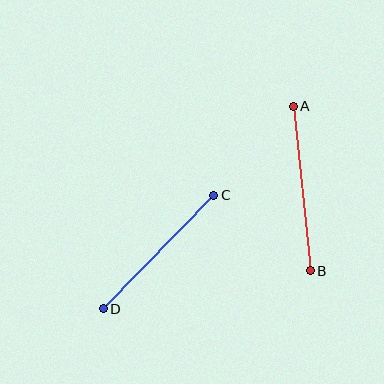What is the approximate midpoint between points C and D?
The midpoint is at approximately (159, 252) pixels.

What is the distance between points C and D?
The distance is approximately 158 pixels.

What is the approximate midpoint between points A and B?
The midpoint is at approximately (302, 189) pixels.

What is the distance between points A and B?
The distance is approximately 166 pixels.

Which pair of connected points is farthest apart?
Points A and B are farthest apart.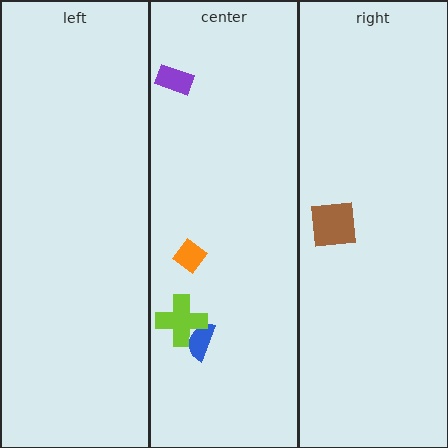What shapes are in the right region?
The brown square.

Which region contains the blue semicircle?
The center region.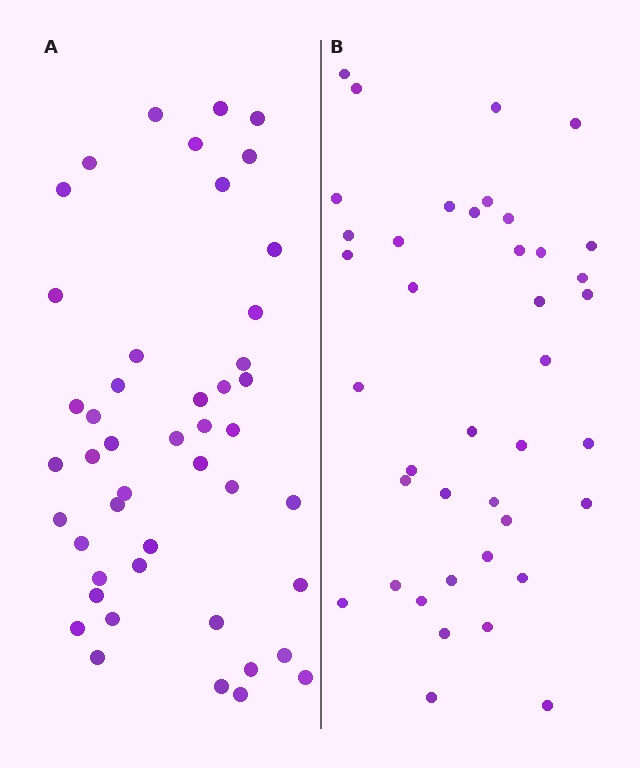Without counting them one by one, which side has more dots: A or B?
Region A (the left region) has more dots.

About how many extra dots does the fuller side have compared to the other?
Region A has about 6 more dots than region B.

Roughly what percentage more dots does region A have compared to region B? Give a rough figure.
About 15% more.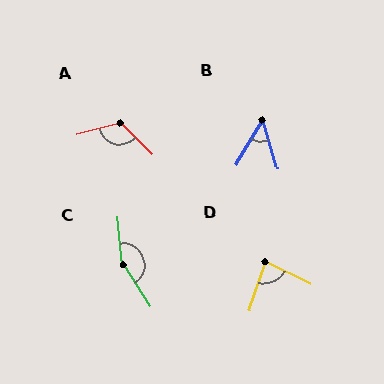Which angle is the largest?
C, at approximately 153 degrees.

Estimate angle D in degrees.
Approximately 83 degrees.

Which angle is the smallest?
B, at approximately 47 degrees.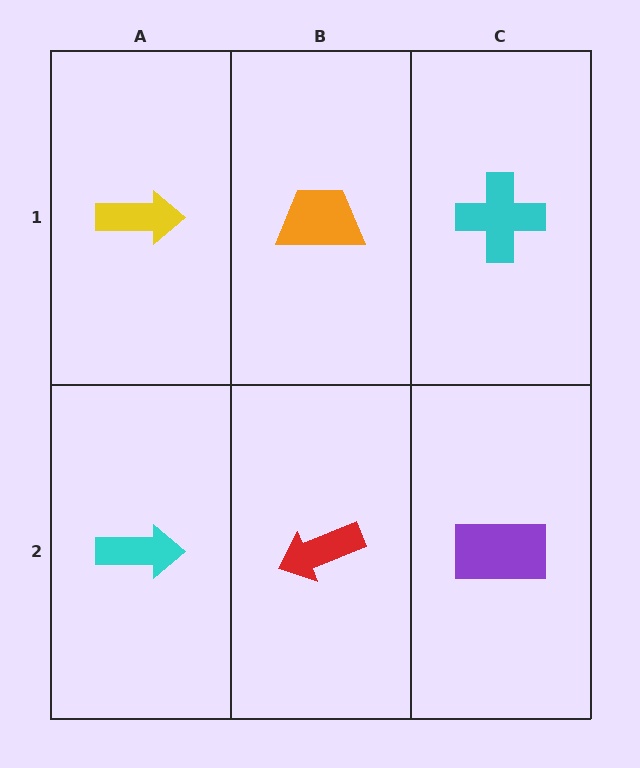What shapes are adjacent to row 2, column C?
A cyan cross (row 1, column C), a red arrow (row 2, column B).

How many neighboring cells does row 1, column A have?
2.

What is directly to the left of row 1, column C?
An orange trapezoid.